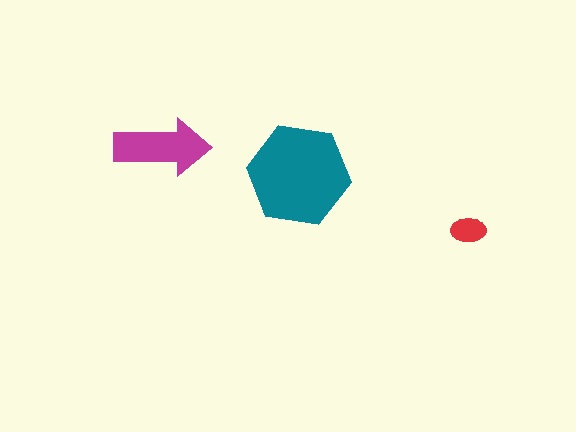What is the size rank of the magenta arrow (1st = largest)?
2nd.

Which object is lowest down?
The red ellipse is bottommost.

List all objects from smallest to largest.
The red ellipse, the magenta arrow, the teal hexagon.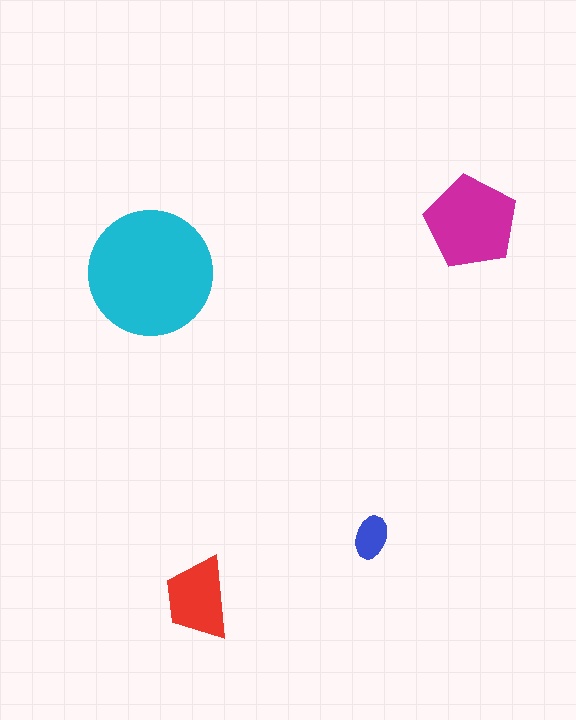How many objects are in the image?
There are 4 objects in the image.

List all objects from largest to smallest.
The cyan circle, the magenta pentagon, the red trapezoid, the blue ellipse.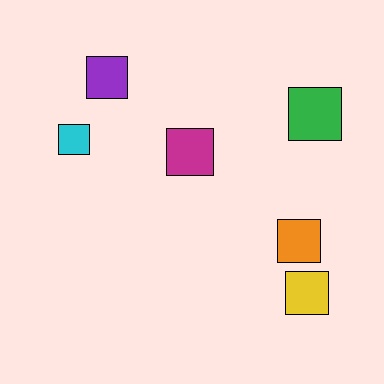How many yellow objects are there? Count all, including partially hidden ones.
There is 1 yellow object.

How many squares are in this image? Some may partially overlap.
There are 6 squares.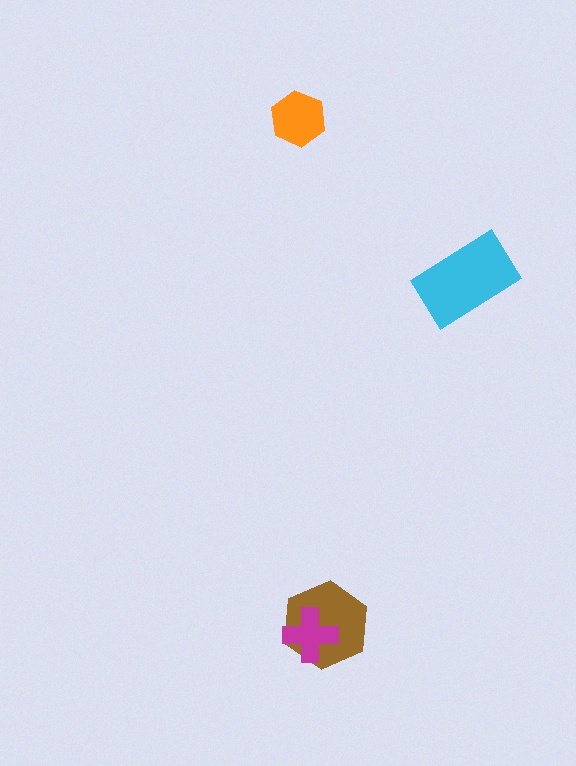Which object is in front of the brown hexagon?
The magenta cross is in front of the brown hexagon.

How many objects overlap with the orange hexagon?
0 objects overlap with the orange hexagon.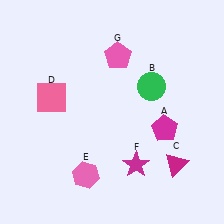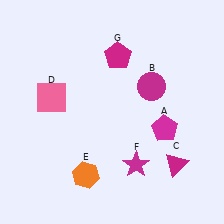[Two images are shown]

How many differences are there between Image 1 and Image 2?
There are 3 differences between the two images.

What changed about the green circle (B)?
In Image 1, B is green. In Image 2, it changed to magenta.